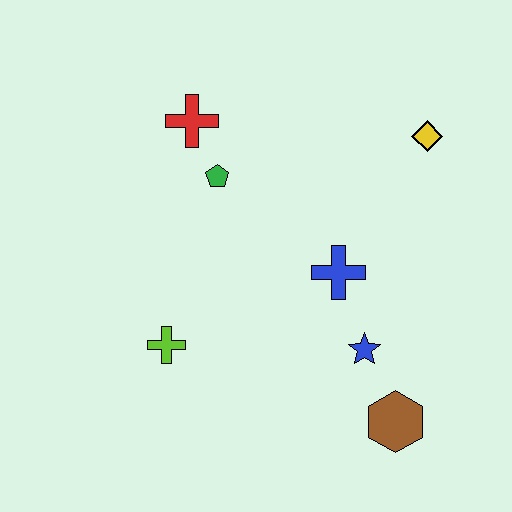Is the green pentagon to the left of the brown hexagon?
Yes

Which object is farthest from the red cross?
The brown hexagon is farthest from the red cross.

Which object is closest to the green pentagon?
The red cross is closest to the green pentagon.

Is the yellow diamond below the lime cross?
No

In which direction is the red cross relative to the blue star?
The red cross is above the blue star.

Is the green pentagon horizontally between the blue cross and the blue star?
No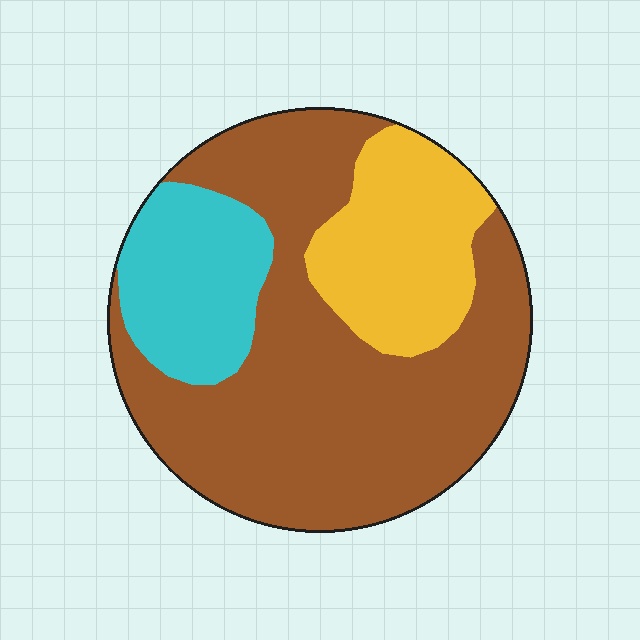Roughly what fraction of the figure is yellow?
Yellow covers 21% of the figure.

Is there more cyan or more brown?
Brown.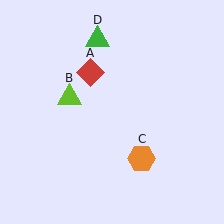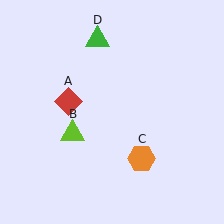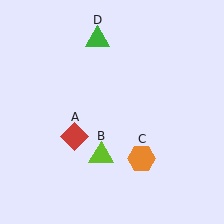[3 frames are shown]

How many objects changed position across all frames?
2 objects changed position: red diamond (object A), lime triangle (object B).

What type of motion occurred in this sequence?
The red diamond (object A), lime triangle (object B) rotated counterclockwise around the center of the scene.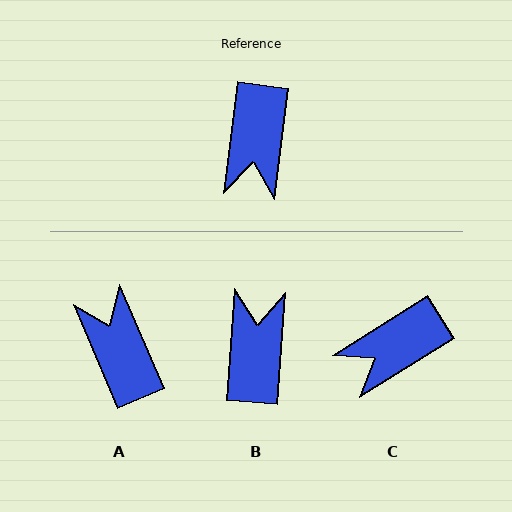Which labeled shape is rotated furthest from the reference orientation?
B, about 177 degrees away.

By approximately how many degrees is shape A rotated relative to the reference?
Approximately 150 degrees clockwise.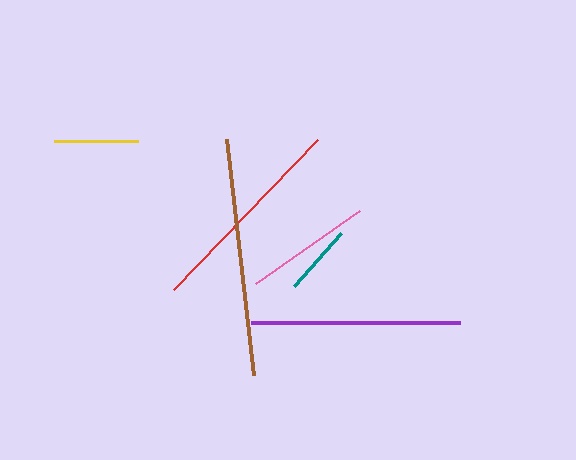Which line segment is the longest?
The brown line is the longest at approximately 238 pixels.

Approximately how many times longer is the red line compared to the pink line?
The red line is approximately 1.6 times the length of the pink line.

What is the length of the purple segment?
The purple segment is approximately 209 pixels long.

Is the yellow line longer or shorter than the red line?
The red line is longer than the yellow line.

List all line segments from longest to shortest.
From longest to shortest: brown, purple, red, pink, yellow, teal.